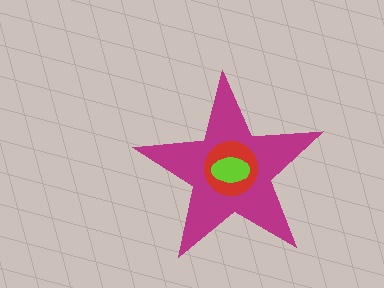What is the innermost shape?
The lime ellipse.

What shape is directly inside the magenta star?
The red circle.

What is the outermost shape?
The magenta star.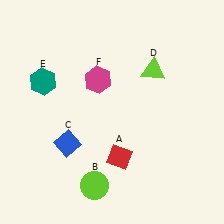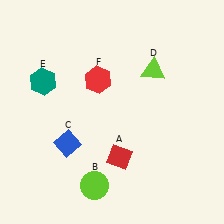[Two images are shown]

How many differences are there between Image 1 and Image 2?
There is 1 difference between the two images.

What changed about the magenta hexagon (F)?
In Image 1, F is magenta. In Image 2, it changed to red.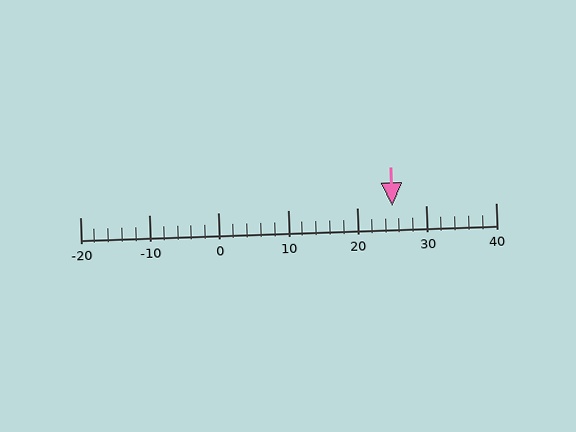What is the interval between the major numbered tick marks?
The major tick marks are spaced 10 units apart.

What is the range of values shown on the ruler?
The ruler shows values from -20 to 40.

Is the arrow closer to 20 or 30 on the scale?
The arrow is closer to 30.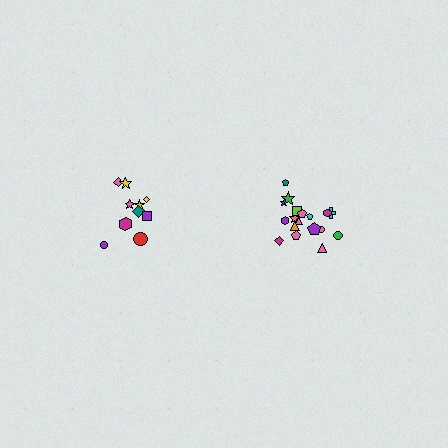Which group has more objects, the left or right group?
The right group.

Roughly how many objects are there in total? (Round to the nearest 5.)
Roughly 30 objects in total.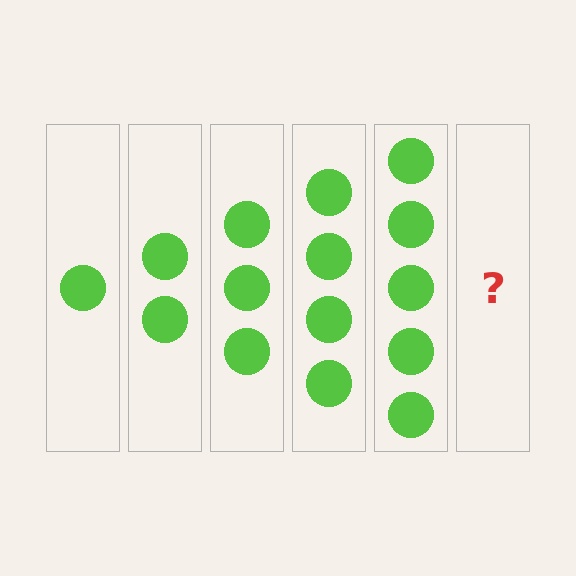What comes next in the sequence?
The next element should be 6 circles.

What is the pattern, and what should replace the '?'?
The pattern is that each step adds one more circle. The '?' should be 6 circles.